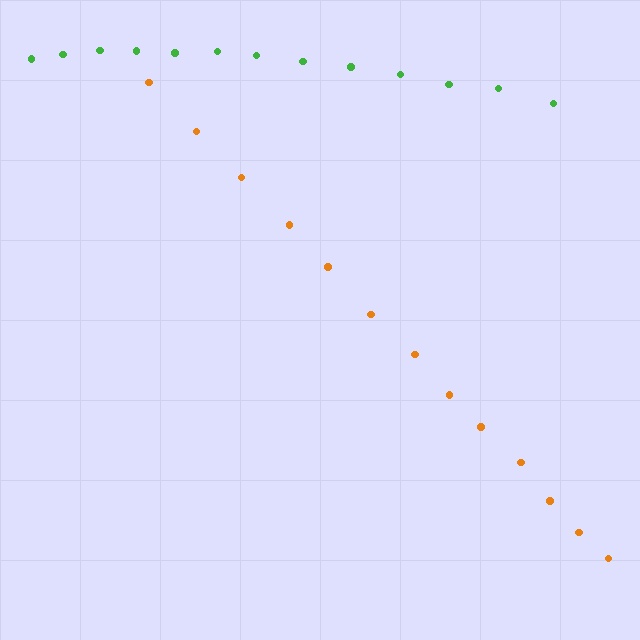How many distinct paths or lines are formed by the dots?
There are 2 distinct paths.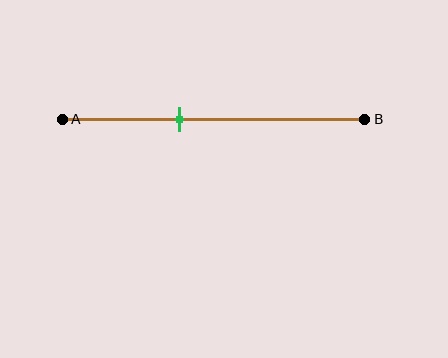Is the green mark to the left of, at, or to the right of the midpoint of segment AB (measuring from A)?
The green mark is to the left of the midpoint of segment AB.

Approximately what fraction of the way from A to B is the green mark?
The green mark is approximately 40% of the way from A to B.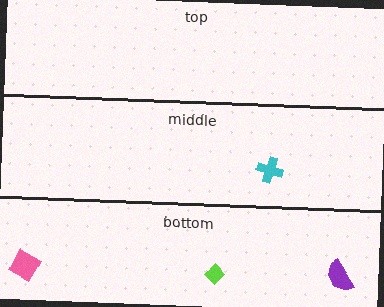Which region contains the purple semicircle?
The bottom region.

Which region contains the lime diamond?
The bottom region.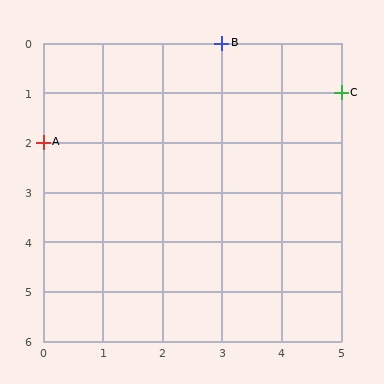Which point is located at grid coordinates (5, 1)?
Point C is at (5, 1).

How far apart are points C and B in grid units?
Points C and B are 2 columns and 1 row apart (about 2.2 grid units diagonally).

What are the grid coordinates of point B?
Point B is at grid coordinates (3, 0).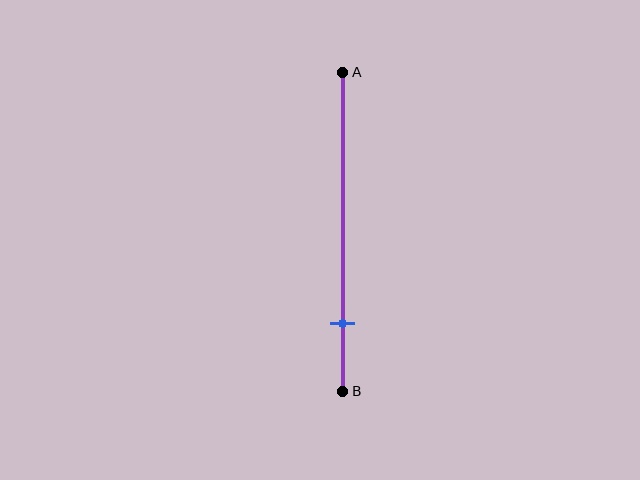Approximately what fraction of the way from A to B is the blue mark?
The blue mark is approximately 80% of the way from A to B.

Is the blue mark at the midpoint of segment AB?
No, the mark is at about 80% from A, not at the 50% midpoint.